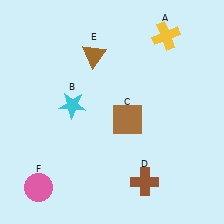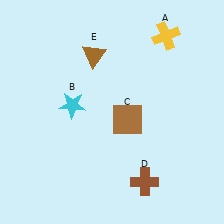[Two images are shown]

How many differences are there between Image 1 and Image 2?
There is 1 difference between the two images.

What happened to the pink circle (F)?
The pink circle (F) was removed in Image 2. It was in the bottom-left area of Image 1.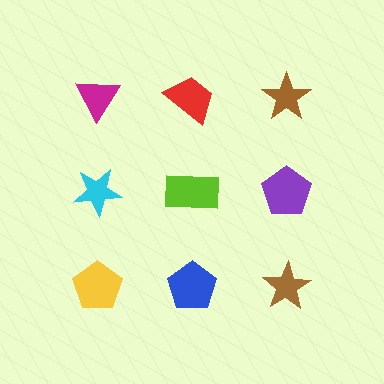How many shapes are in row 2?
3 shapes.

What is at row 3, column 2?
A blue pentagon.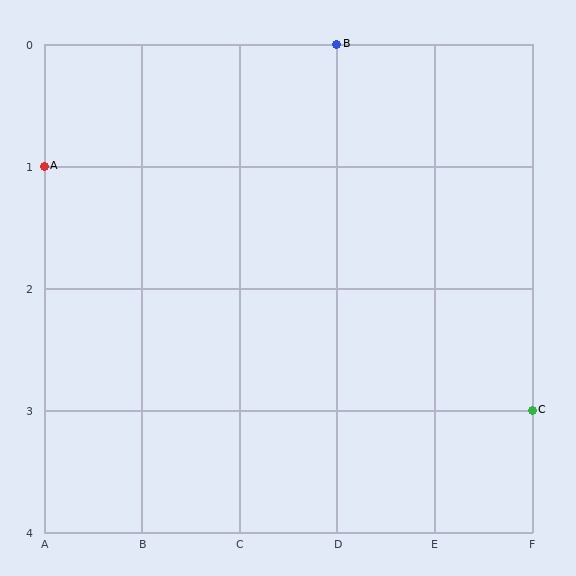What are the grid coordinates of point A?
Point A is at grid coordinates (A, 1).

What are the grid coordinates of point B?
Point B is at grid coordinates (D, 0).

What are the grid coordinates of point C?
Point C is at grid coordinates (F, 3).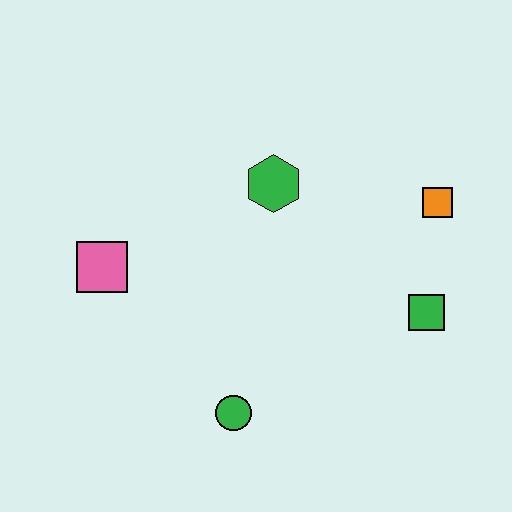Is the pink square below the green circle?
No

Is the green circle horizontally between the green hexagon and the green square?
No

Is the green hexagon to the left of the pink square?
No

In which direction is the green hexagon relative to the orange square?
The green hexagon is to the left of the orange square.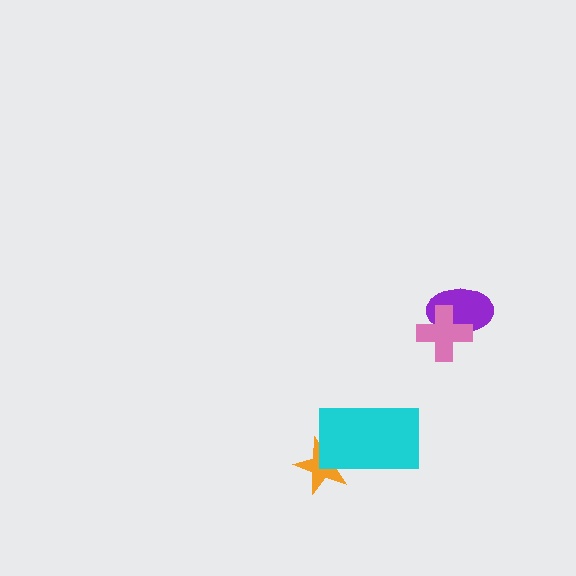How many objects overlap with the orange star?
1 object overlaps with the orange star.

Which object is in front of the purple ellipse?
The pink cross is in front of the purple ellipse.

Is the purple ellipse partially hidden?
Yes, it is partially covered by another shape.